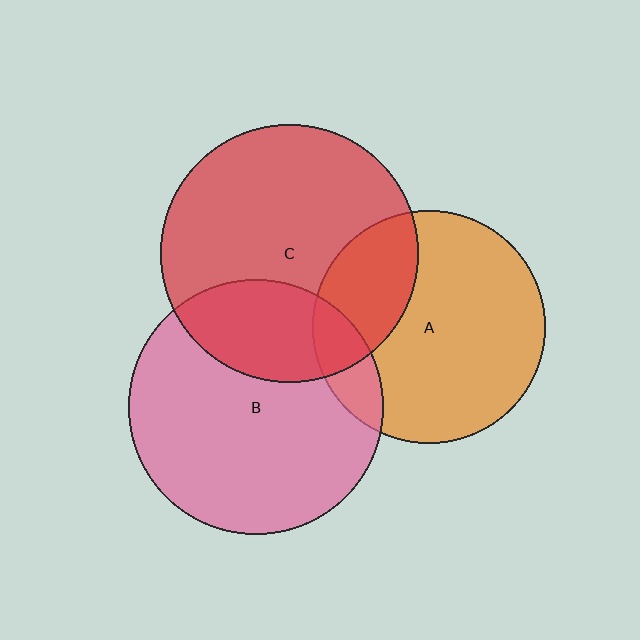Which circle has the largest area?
Circle C (red).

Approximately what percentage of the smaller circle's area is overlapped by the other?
Approximately 25%.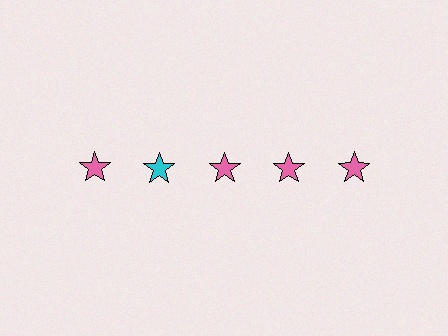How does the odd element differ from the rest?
It has a different color: cyan instead of pink.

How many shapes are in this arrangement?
There are 5 shapes arranged in a grid pattern.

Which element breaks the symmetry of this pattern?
The cyan star in the top row, second from left column breaks the symmetry. All other shapes are pink stars.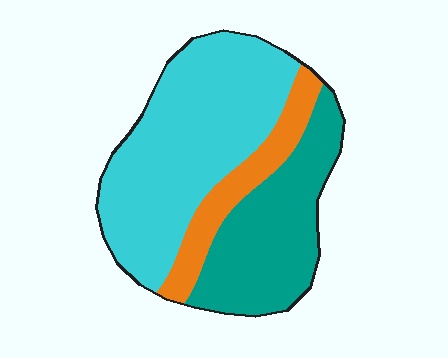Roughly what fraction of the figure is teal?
Teal takes up between a quarter and a half of the figure.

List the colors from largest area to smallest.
From largest to smallest: cyan, teal, orange.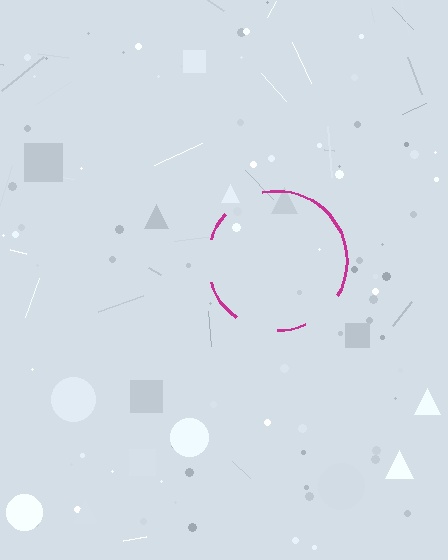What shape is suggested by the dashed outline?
The dashed outline suggests a circle.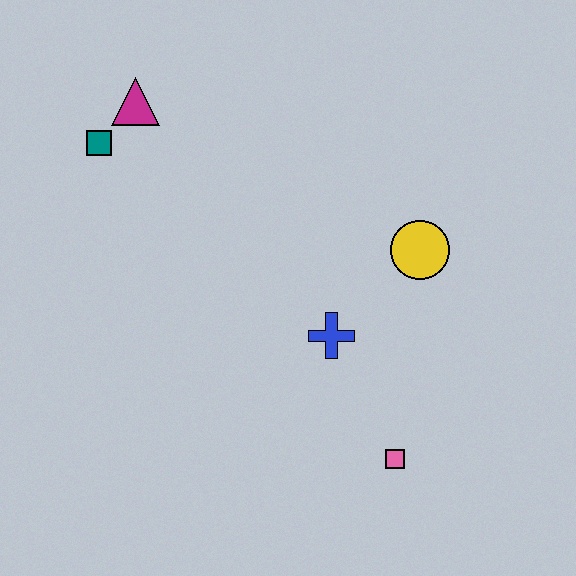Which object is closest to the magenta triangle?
The teal square is closest to the magenta triangle.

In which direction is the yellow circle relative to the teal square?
The yellow circle is to the right of the teal square.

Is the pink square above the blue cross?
No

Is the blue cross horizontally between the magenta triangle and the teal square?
No